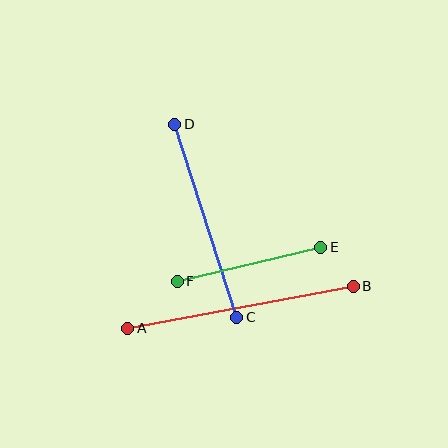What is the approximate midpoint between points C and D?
The midpoint is at approximately (206, 221) pixels.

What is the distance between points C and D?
The distance is approximately 202 pixels.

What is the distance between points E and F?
The distance is approximately 147 pixels.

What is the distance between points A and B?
The distance is approximately 229 pixels.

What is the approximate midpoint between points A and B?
The midpoint is at approximately (240, 307) pixels.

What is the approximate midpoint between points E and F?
The midpoint is at approximately (249, 264) pixels.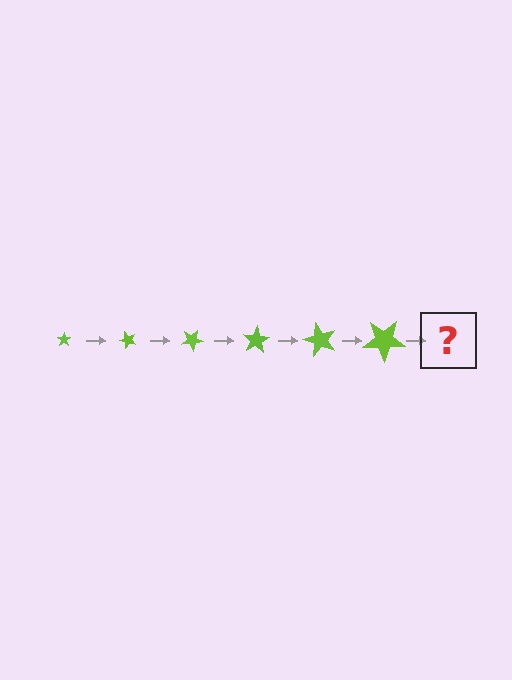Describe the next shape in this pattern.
It should be a star, larger than the previous one and rotated 300 degrees from the start.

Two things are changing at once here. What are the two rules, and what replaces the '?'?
The two rules are that the star grows larger each step and it rotates 50 degrees each step. The '?' should be a star, larger than the previous one and rotated 300 degrees from the start.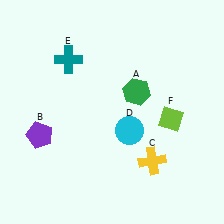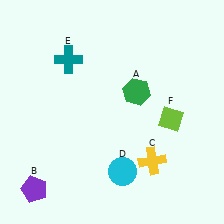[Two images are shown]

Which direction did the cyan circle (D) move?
The cyan circle (D) moved down.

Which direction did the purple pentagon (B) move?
The purple pentagon (B) moved down.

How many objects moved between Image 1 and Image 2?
2 objects moved between the two images.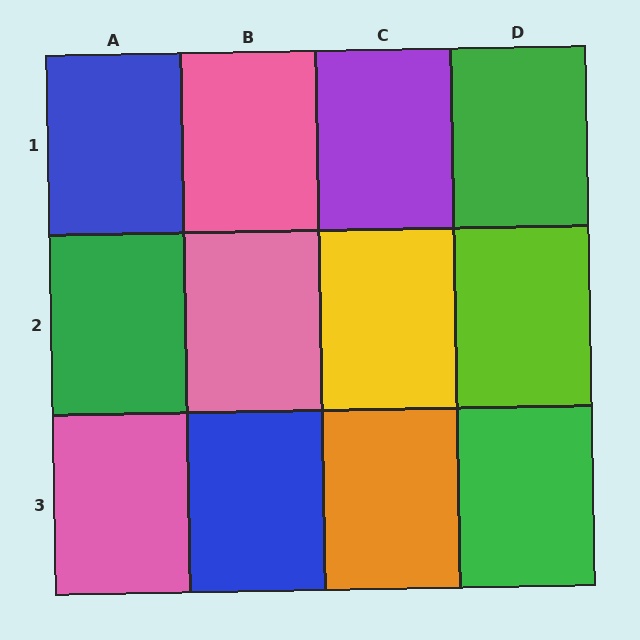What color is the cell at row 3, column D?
Green.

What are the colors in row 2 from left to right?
Green, pink, yellow, lime.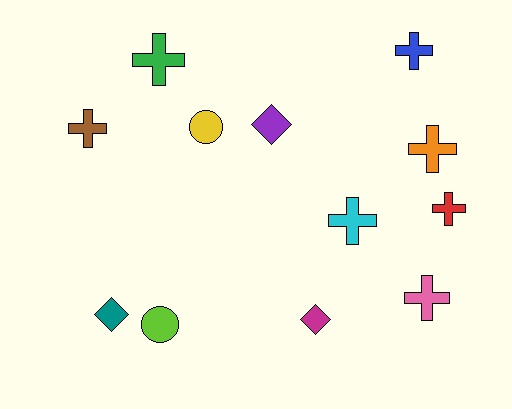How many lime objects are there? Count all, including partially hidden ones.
There is 1 lime object.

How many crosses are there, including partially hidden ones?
There are 7 crosses.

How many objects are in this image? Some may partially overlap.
There are 12 objects.